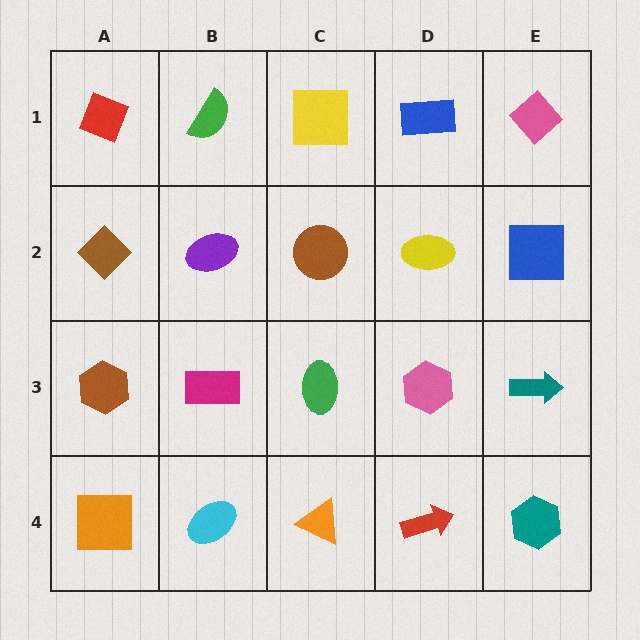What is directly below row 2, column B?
A magenta rectangle.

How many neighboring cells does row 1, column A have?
2.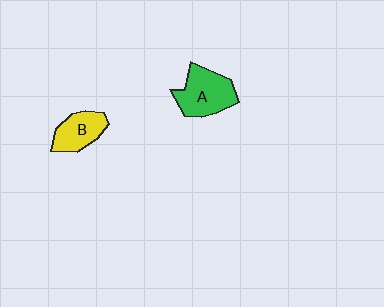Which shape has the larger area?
Shape A (green).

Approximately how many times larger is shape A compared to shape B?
Approximately 1.4 times.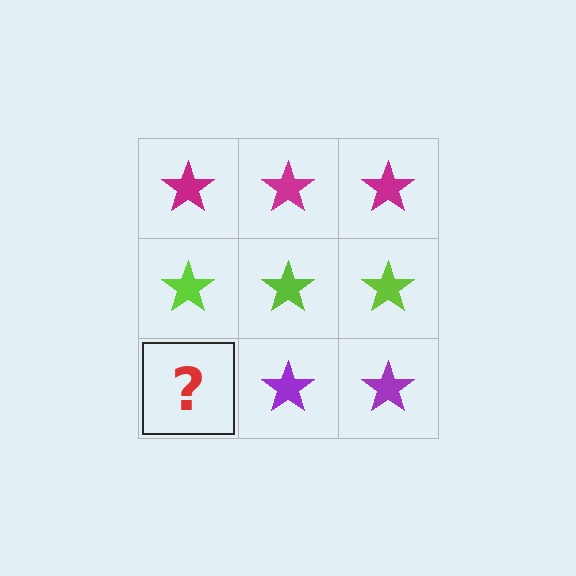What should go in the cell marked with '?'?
The missing cell should contain a purple star.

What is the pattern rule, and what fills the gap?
The rule is that each row has a consistent color. The gap should be filled with a purple star.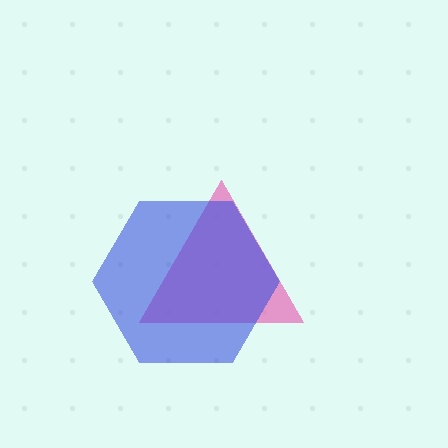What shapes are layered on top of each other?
The layered shapes are: a pink triangle, a blue hexagon.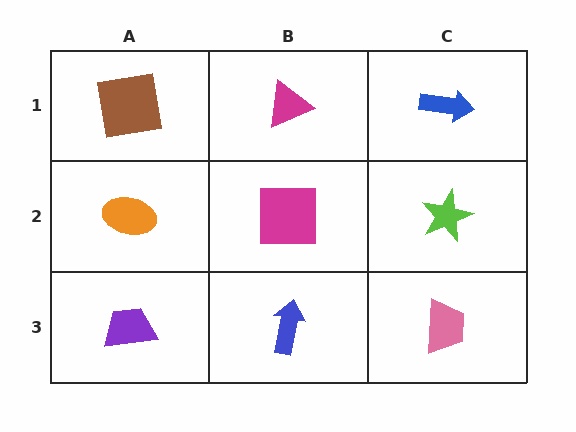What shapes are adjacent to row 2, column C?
A blue arrow (row 1, column C), a pink trapezoid (row 3, column C), a magenta square (row 2, column B).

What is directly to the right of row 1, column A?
A magenta triangle.